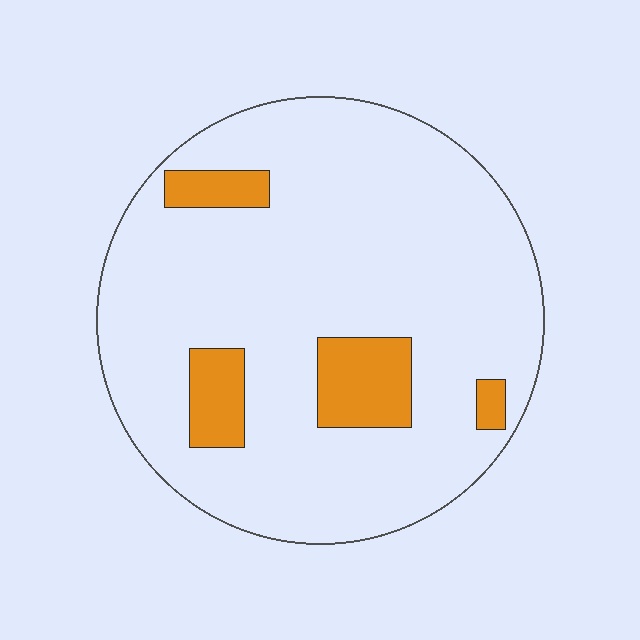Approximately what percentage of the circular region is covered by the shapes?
Approximately 15%.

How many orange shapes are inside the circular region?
4.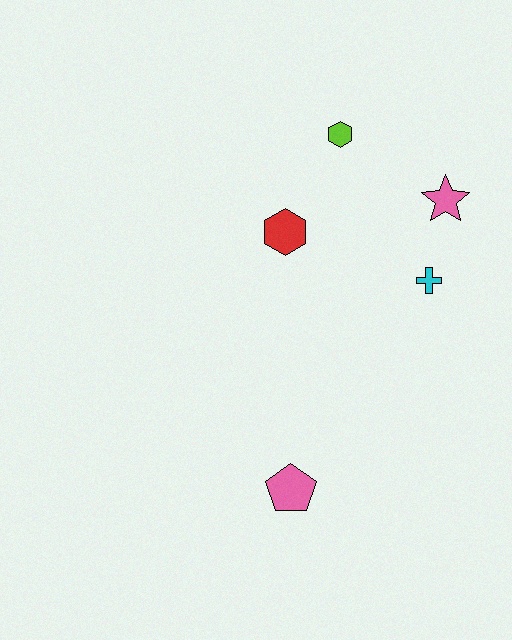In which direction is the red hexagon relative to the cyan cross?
The red hexagon is to the left of the cyan cross.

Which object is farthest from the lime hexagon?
The pink pentagon is farthest from the lime hexagon.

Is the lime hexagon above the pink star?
Yes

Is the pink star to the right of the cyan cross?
Yes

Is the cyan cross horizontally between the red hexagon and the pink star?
Yes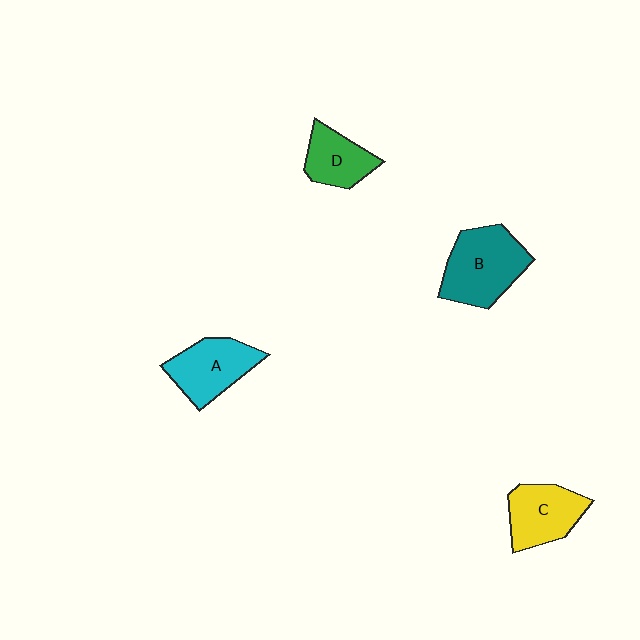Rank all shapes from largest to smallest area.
From largest to smallest: B (teal), A (cyan), C (yellow), D (green).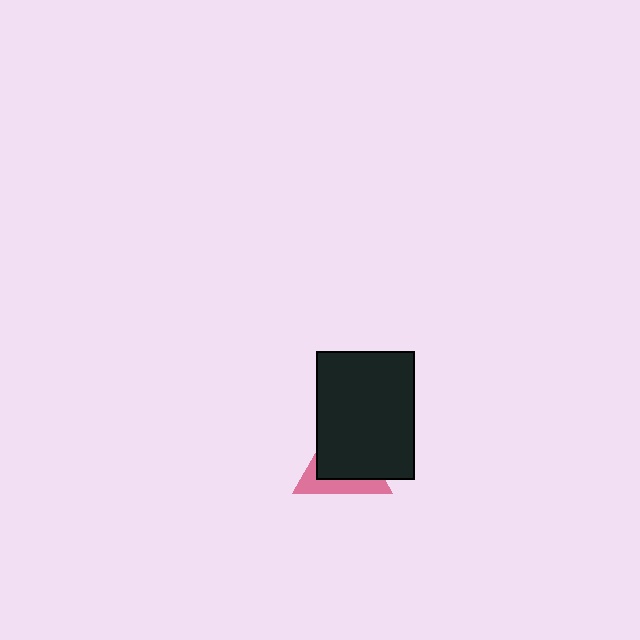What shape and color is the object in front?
The object in front is a black rectangle.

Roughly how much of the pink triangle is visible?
A small part of it is visible (roughly 34%).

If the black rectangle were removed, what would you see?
You would see the complete pink triangle.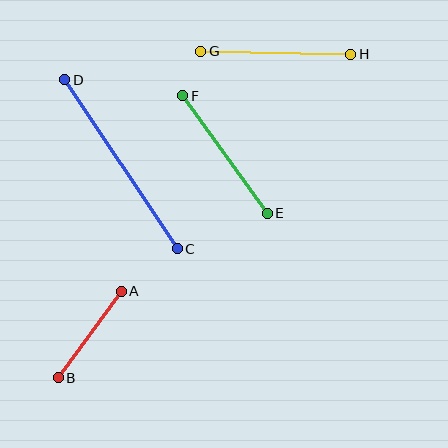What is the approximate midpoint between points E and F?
The midpoint is at approximately (225, 155) pixels.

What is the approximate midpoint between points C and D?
The midpoint is at approximately (121, 164) pixels.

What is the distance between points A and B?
The distance is approximately 107 pixels.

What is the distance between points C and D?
The distance is approximately 203 pixels.